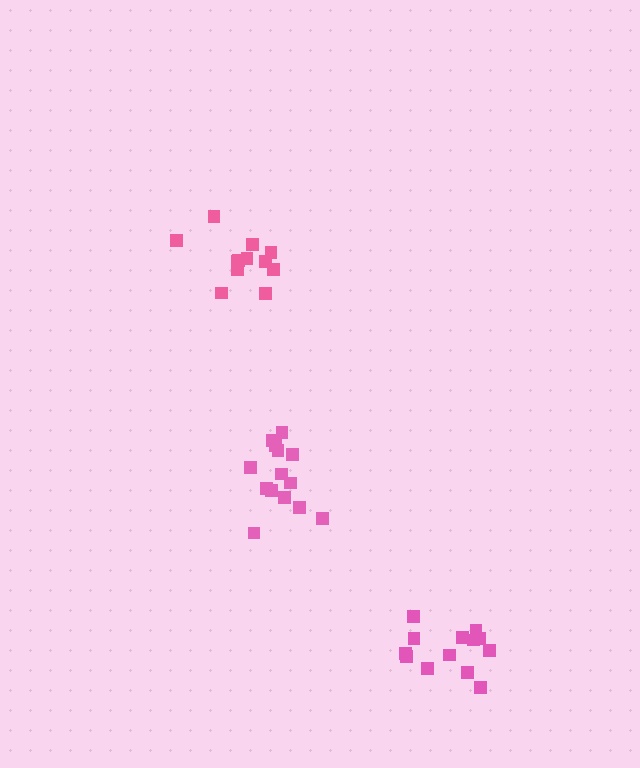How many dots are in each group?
Group 1: 14 dots, Group 2: 13 dots, Group 3: 12 dots (39 total).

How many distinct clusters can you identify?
There are 3 distinct clusters.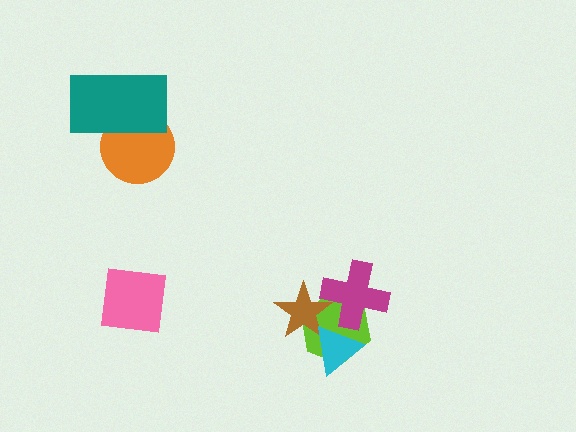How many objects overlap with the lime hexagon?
3 objects overlap with the lime hexagon.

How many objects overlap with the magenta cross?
2 objects overlap with the magenta cross.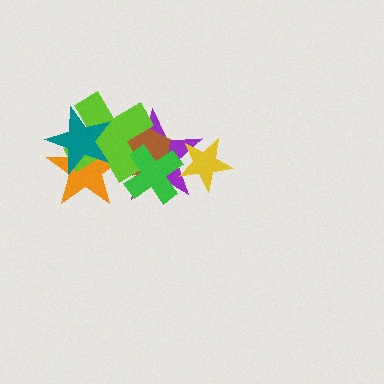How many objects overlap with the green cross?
3 objects overlap with the green cross.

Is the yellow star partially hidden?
No, no other shape covers it.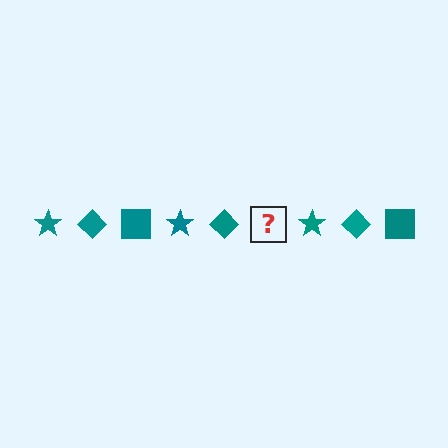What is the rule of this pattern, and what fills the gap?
The rule is that the pattern cycles through star, diamond, square shapes in teal. The gap should be filled with a teal square.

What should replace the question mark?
The question mark should be replaced with a teal square.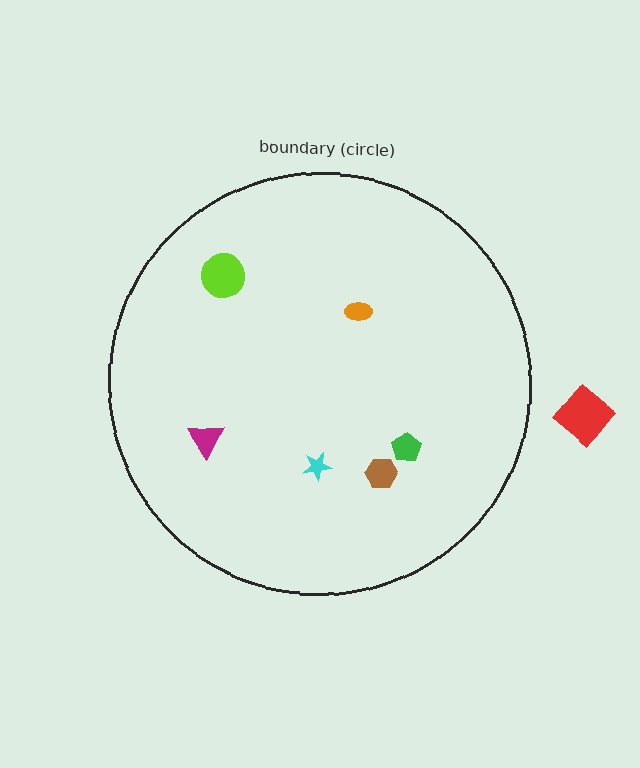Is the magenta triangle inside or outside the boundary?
Inside.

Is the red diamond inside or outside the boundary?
Outside.